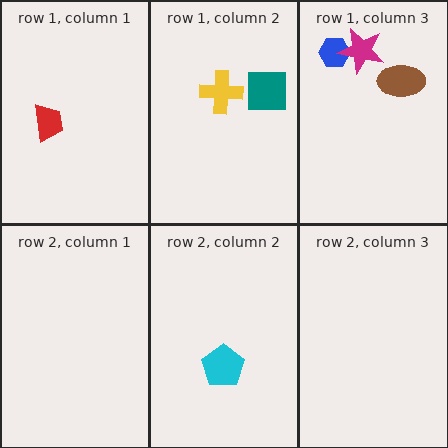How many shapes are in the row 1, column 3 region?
3.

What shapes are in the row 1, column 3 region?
The blue hexagon, the brown ellipse, the magenta star.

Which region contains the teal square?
The row 1, column 2 region.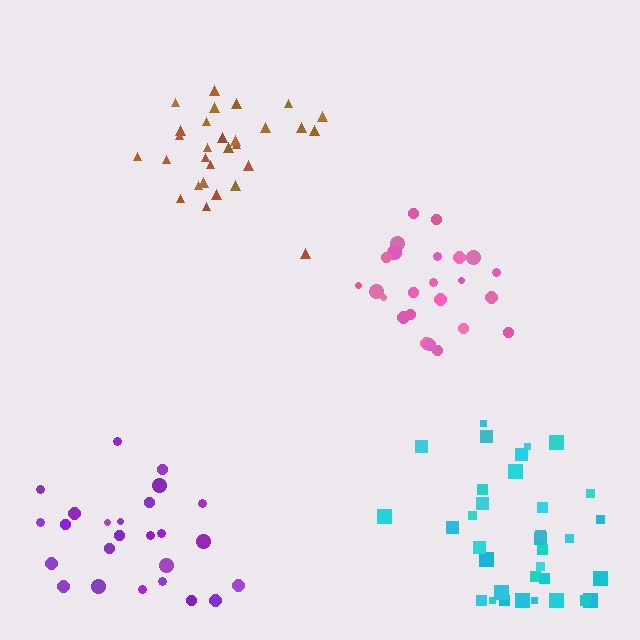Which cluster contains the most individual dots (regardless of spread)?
Cyan (35).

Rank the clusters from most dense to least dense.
brown, pink, cyan, purple.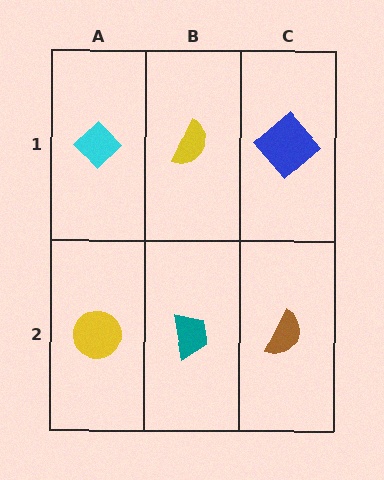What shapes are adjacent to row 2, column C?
A blue diamond (row 1, column C), a teal trapezoid (row 2, column B).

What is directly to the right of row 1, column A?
A yellow semicircle.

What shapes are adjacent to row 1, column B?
A teal trapezoid (row 2, column B), a cyan diamond (row 1, column A), a blue diamond (row 1, column C).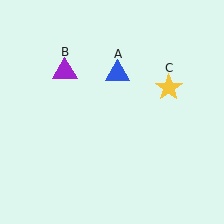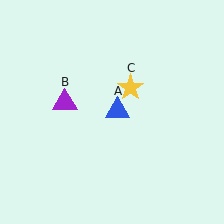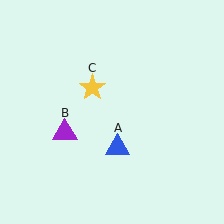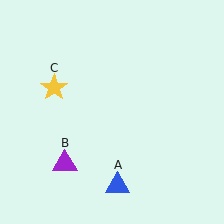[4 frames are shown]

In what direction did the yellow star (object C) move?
The yellow star (object C) moved left.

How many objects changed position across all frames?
3 objects changed position: blue triangle (object A), purple triangle (object B), yellow star (object C).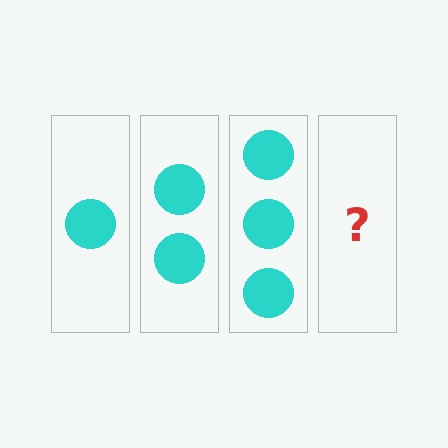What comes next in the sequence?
The next element should be 4 circles.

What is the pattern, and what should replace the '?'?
The pattern is that each step adds one more circle. The '?' should be 4 circles.